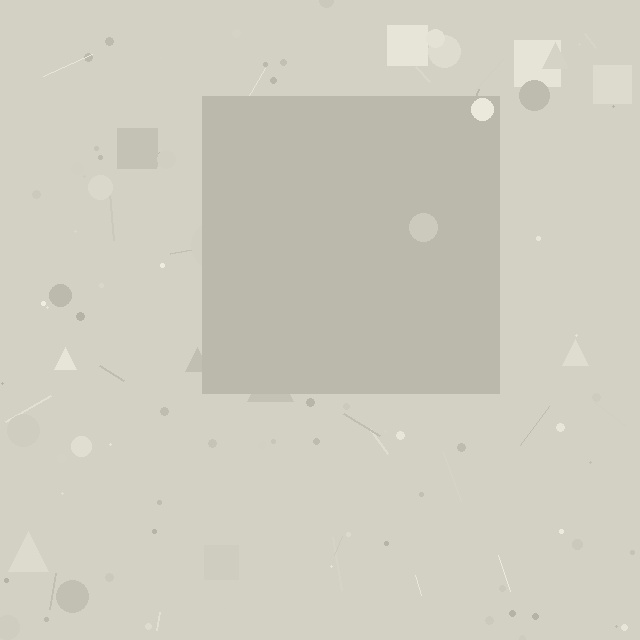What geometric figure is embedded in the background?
A square is embedded in the background.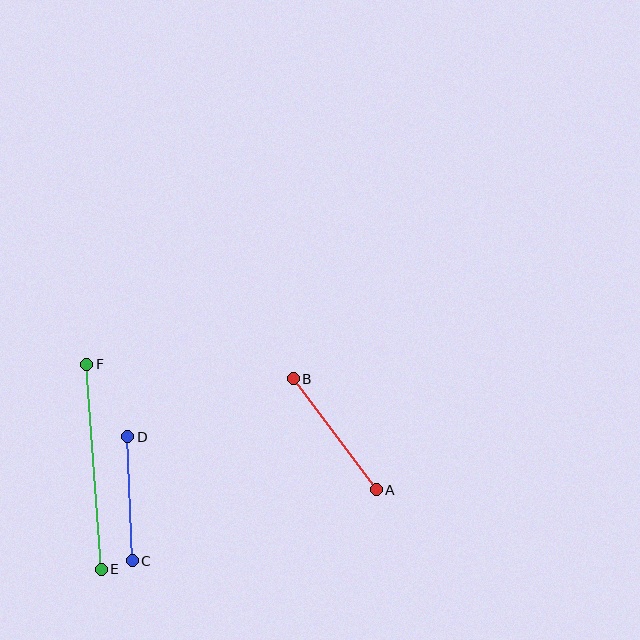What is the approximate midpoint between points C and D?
The midpoint is at approximately (130, 499) pixels.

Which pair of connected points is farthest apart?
Points E and F are farthest apart.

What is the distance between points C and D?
The distance is approximately 124 pixels.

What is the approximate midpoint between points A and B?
The midpoint is at approximately (335, 434) pixels.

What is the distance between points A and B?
The distance is approximately 138 pixels.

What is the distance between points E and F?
The distance is approximately 205 pixels.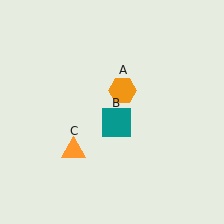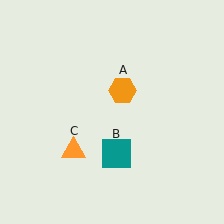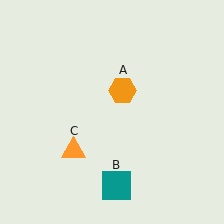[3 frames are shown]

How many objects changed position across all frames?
1 object changed position: teal square (object B).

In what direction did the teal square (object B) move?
The teal square (object B) moved down.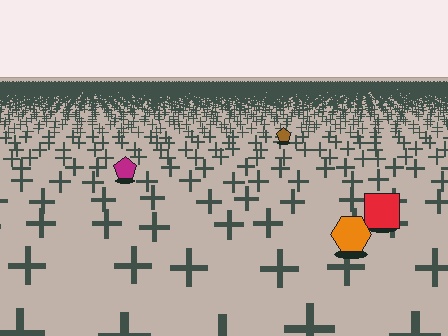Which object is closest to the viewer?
The orange hexagon is closest. The texture marks near it are larger and more spread out.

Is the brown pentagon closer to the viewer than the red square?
No. The red square is closer — you can tell from the texture gradient: the ground texture is coarser near it.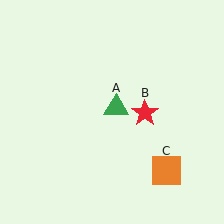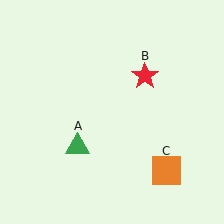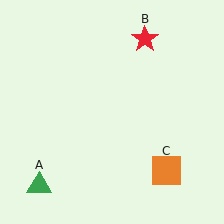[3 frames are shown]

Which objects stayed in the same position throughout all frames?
Orange square (object C) remained stationary.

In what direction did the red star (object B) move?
The red star (object B) moved up.